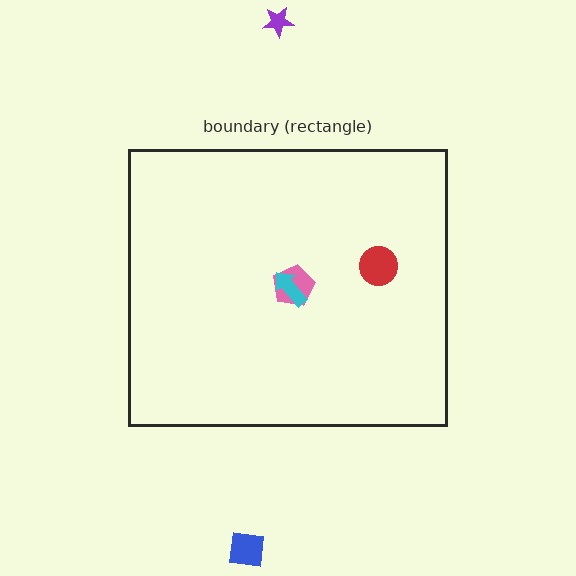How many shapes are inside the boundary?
3 inside, 2 outside.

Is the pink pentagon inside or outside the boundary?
Inside.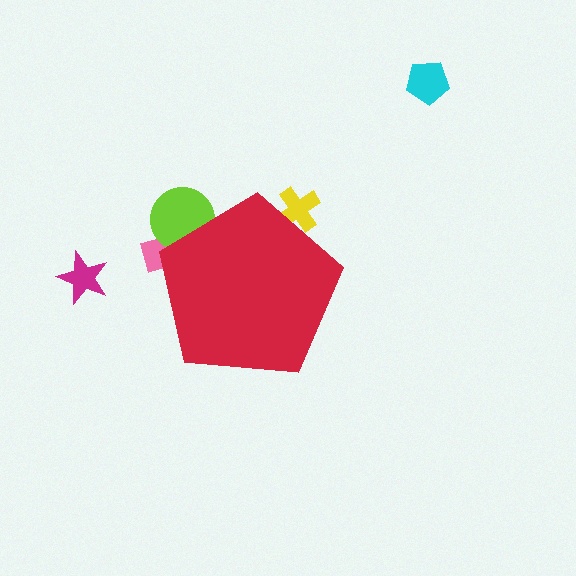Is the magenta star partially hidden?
No, the magenta star is fully visible.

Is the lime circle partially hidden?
Yes, the lime circle is partially hidden behind the red pentagon.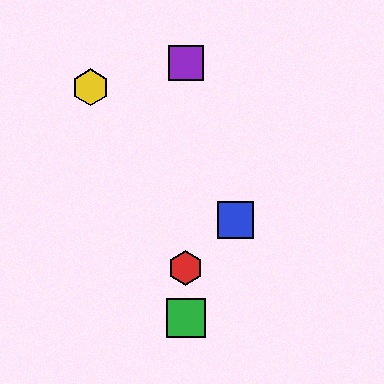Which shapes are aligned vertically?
The red hexagon, the green square, the purple square are aligned vertically.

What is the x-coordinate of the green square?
The green square is at x≈186.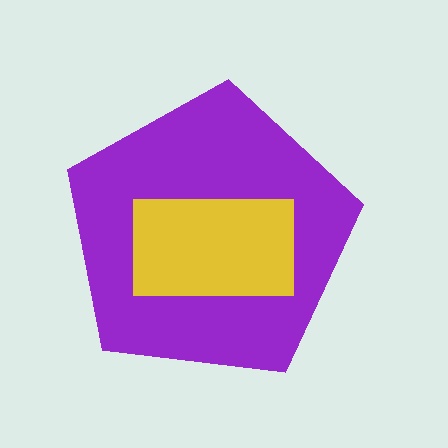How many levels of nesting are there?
2.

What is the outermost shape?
The purple pentagon.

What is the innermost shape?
The yellow rectangle.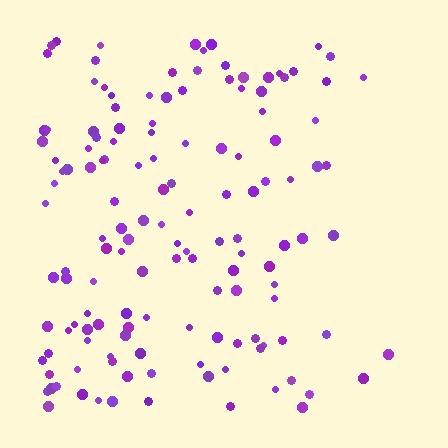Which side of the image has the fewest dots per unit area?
The right.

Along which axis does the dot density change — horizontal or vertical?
Horizontal.